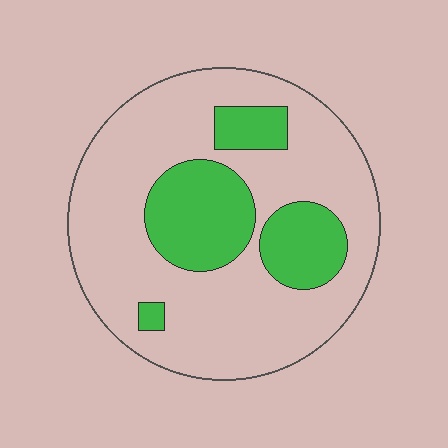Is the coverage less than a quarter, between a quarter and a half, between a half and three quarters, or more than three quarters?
Between a quarter and a half.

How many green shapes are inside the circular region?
4.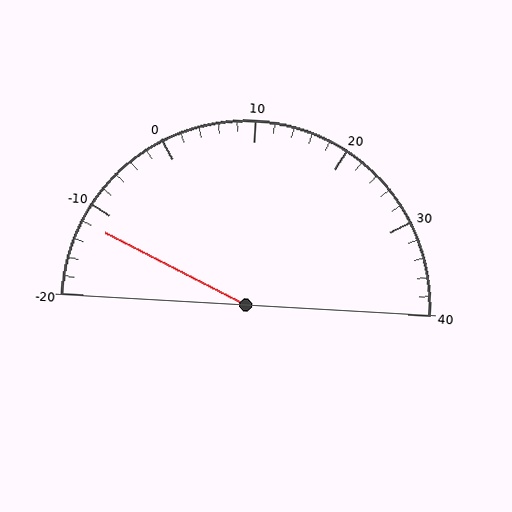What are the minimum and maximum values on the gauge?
The gauge ranges from -20 to 40.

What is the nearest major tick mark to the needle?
The nearest major tick mark is -10.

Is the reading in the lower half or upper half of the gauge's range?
The reading is in the lower half of the range (-20 to 40).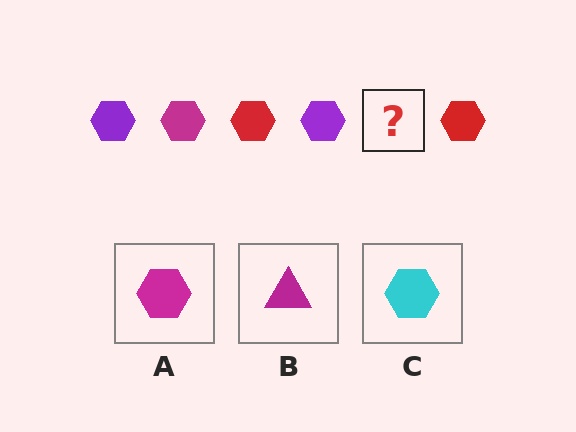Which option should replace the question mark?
Option A.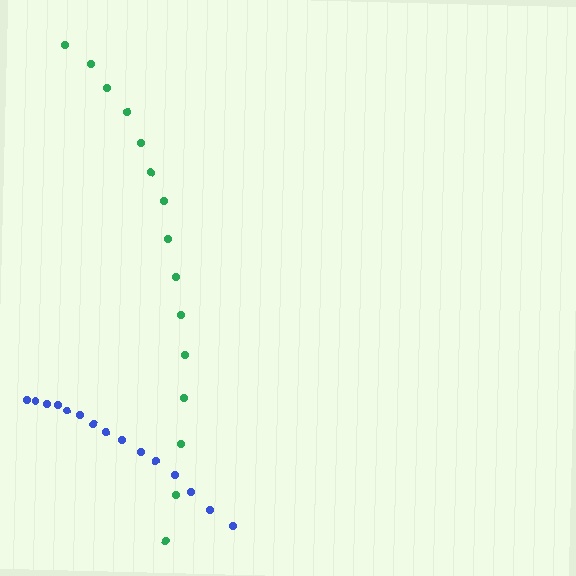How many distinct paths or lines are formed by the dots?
There are 2 distinct paths.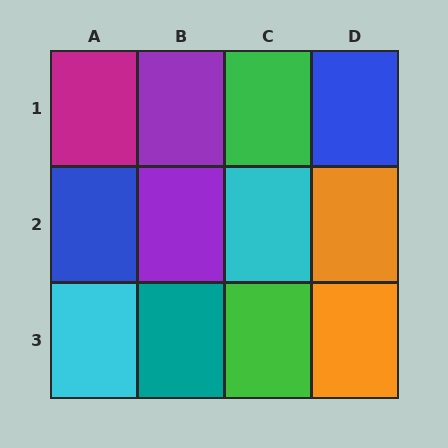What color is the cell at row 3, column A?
Cyan.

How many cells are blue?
2 cells are blue.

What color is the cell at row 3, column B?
Teal.